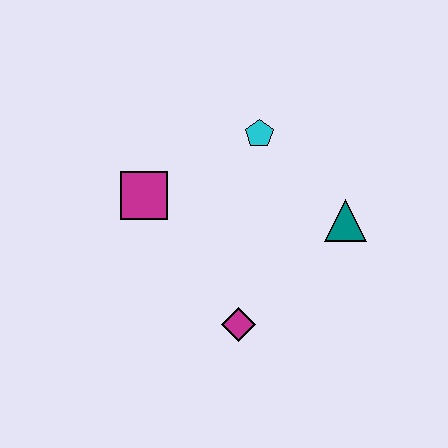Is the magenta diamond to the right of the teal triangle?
No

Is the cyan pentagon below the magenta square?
No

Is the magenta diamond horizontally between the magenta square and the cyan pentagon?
Yes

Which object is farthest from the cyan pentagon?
The magenta diamond is farthest from the cyan pentagon.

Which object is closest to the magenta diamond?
The teal triangle is closest to the magenta diamond.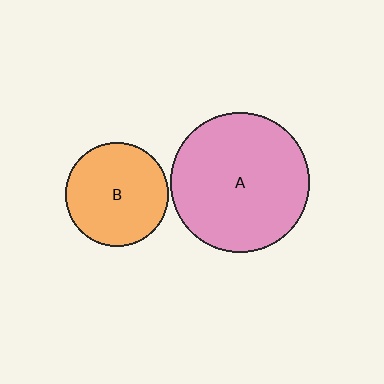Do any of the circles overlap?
No, none of the circles overlap.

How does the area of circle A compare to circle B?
Approximately 1.8 times.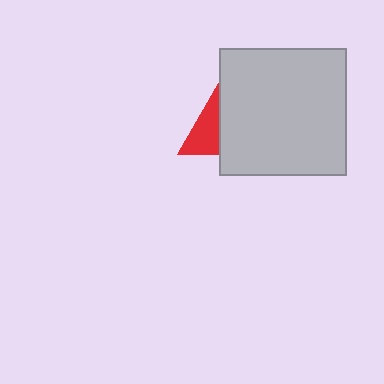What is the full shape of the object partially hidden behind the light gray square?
The partially hidden object is a red triangle.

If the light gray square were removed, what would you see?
You would see the complete red triangle.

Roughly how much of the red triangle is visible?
A small part of it is visible (roughly 37%).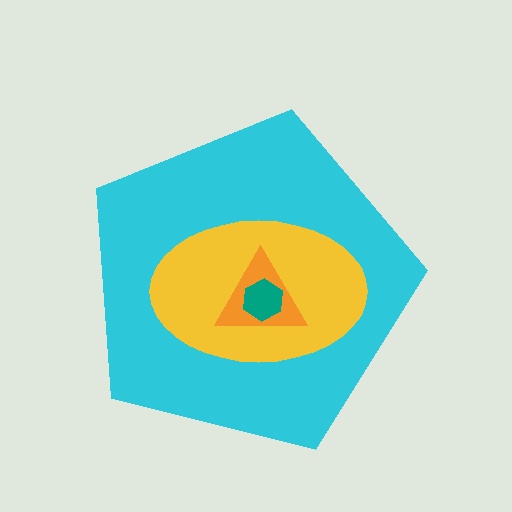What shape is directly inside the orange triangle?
The teal hexagon.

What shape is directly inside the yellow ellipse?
The orange triangle.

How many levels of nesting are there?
4.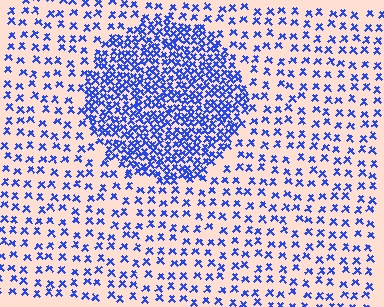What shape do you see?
I see a circle.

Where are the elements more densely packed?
The elements are more densely packed inside the circle boundary.